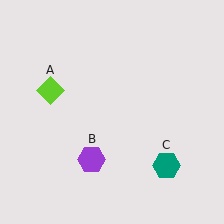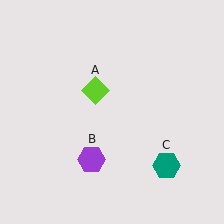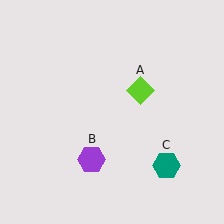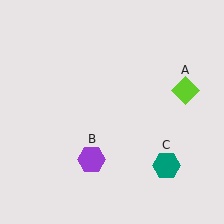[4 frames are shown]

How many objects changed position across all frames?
1 object changed position: lime diamond (object A).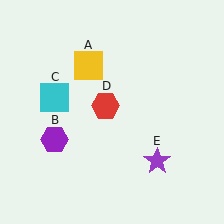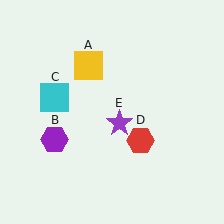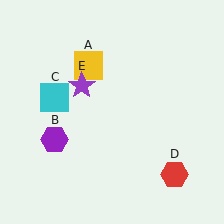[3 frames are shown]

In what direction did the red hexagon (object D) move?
The red hexagon (object D) moved down and to the right.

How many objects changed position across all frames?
2 objects changed position: red hexagon (object D), purple star (object E).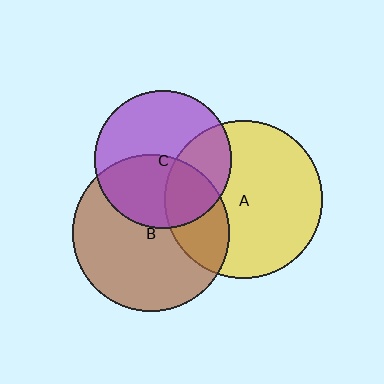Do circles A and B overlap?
Yes.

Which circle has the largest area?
Circle A (yellow).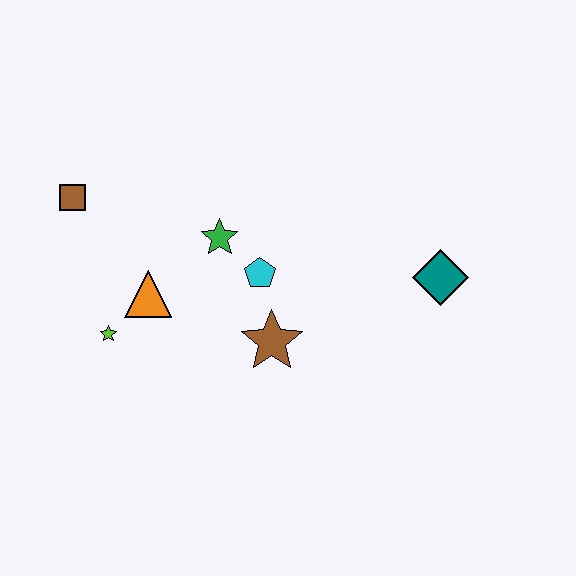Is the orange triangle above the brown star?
Yes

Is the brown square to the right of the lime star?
No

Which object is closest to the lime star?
The orange triangle is closest to the lime star.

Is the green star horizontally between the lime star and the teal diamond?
Yes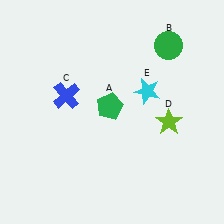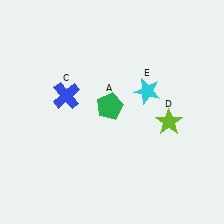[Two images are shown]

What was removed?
The green circle (B) was removed in Image 2.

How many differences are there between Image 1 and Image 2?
There is 1 difference between the two images.